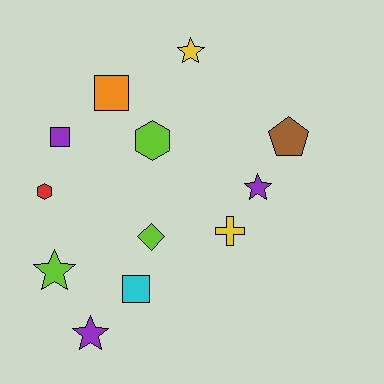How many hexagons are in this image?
There are 2 hexagons.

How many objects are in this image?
There are 12 objects.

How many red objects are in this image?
There is 1 red object.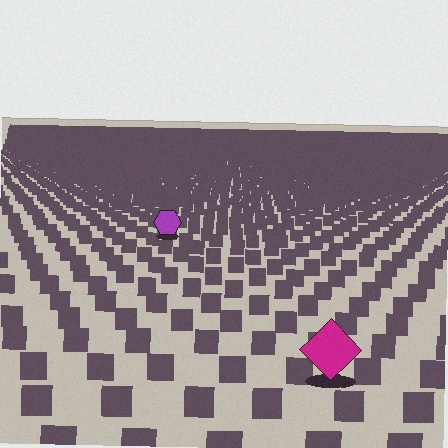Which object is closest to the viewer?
The magenta diamond is closest. The texture marks near it are larger and more spread out.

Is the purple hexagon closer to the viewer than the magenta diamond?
No. The magenta diamond is closer — you can tell from the texture gradient: the ground texture is coarser near it.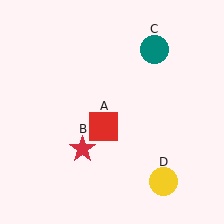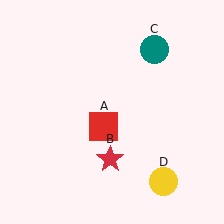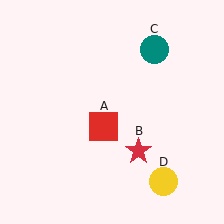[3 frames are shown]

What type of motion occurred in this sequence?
The red star (object B) rotated counterclockwise around the center of the scene.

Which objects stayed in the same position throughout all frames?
Red square (object A) and teal circle (object C) and yellow circle (object D) remained stationary.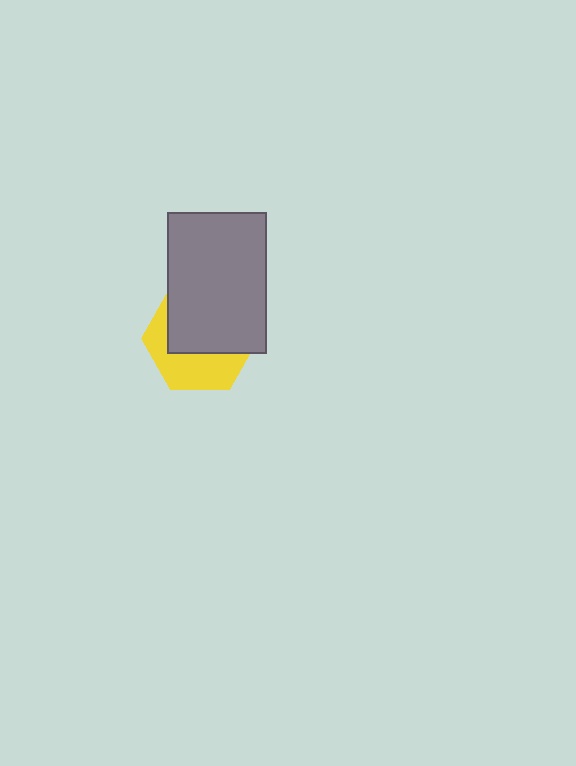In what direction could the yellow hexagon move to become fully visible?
The yellow hexagon could move down. That would shift it out from behind the gray rectangle entirely.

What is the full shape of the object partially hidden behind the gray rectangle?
The partially hidden object is a yellow hexagon.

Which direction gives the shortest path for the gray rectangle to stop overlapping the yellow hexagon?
Moving up gives the shortest separation.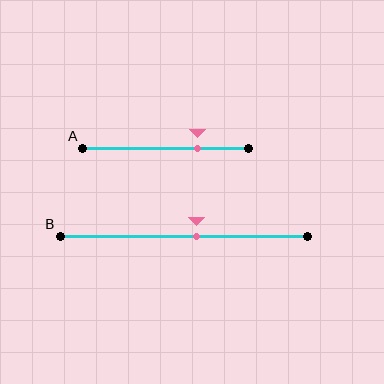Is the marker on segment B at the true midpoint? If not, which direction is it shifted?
No, the marker on segment B is shifted to the right by about 5% of the segment length.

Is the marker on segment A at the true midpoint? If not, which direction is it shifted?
No, the marker on segment A is shifted to the right by about 19% of the segment length.